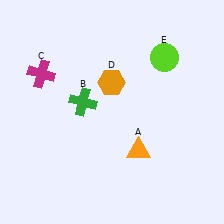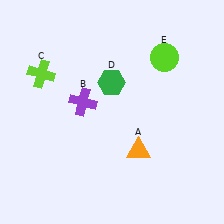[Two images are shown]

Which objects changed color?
B changed from green to purple. C changed from magenta to lime. D changed from orange to green.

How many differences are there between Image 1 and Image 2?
There are 3 differences between the two images.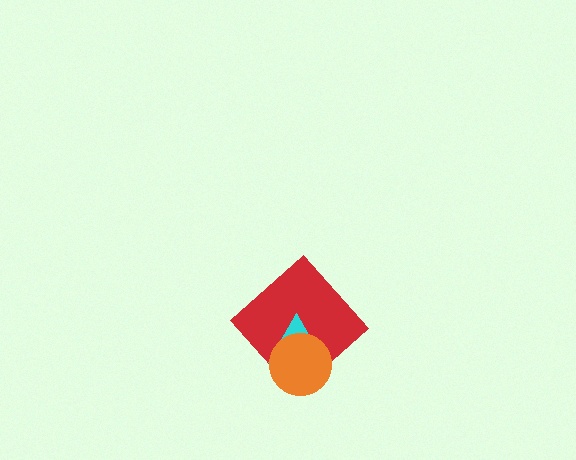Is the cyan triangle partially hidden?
Yes, it is partially covered by another shape.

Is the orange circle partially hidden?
No, no other shape covers it.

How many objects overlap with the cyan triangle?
2 objects overlap with the cyan triangle.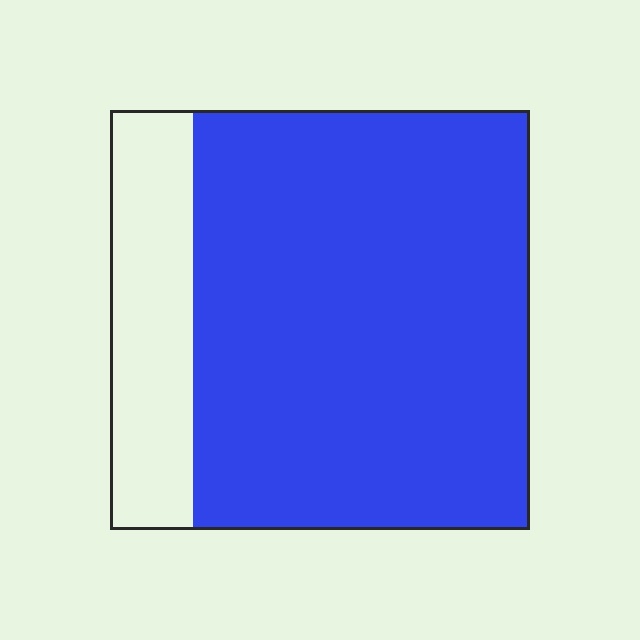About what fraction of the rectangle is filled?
About four fifths (4/5).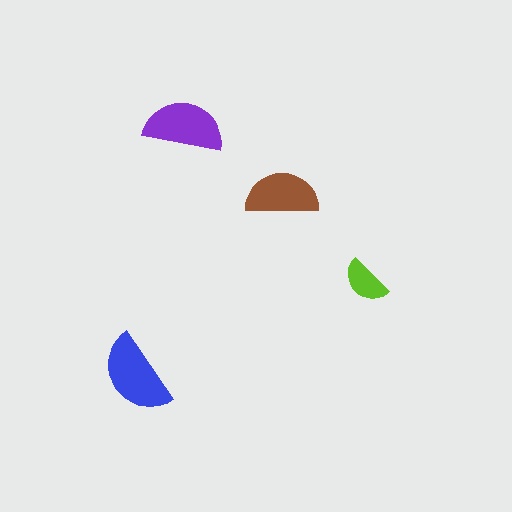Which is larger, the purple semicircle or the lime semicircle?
The purple one.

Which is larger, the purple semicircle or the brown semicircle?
The purple one.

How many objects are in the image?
There are 4 objects in the image.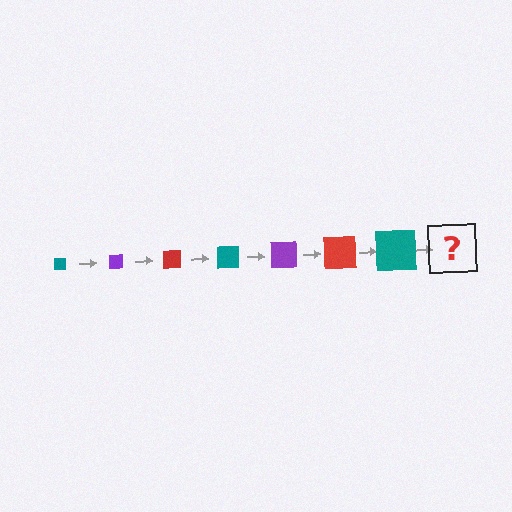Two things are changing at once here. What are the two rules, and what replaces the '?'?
The two rules are that the square grows larger each step and the color cycles through teal, purple, and red. The '?' should be a purple square, larger than the previous one.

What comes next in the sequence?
The next element should be a purple square, larger than the previous one.